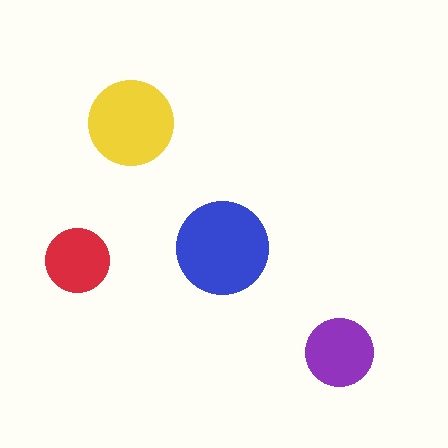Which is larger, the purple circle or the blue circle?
The blue one.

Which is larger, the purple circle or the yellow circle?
The yellow one.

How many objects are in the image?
There are 4 objects in the image.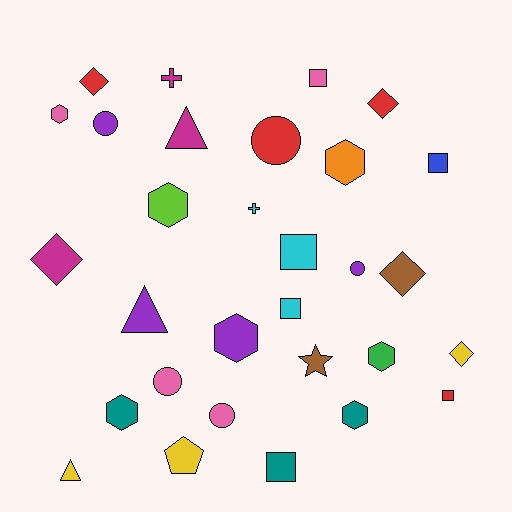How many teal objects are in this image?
There are 3 teal objects.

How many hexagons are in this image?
There are 7 hexagons.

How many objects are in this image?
There are 30 objects.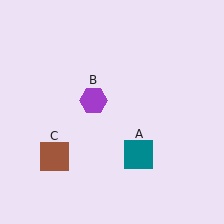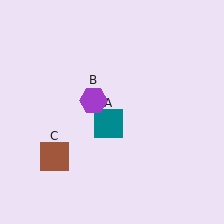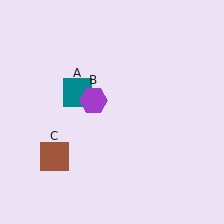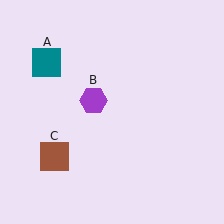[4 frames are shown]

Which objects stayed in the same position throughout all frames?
Purple hexagon (object B) and brown square (object C) remained stationary.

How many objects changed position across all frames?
1 object changed position: teal square (object A).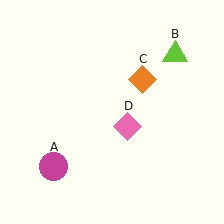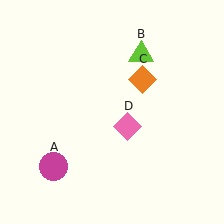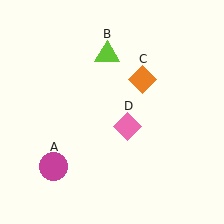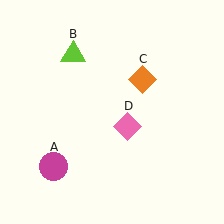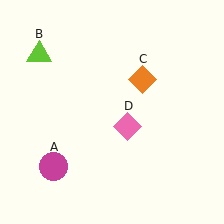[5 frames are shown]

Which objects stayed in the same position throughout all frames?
Magenta circle (object A) and orange diamond (object C) and pink diamond (object D) remained stationary.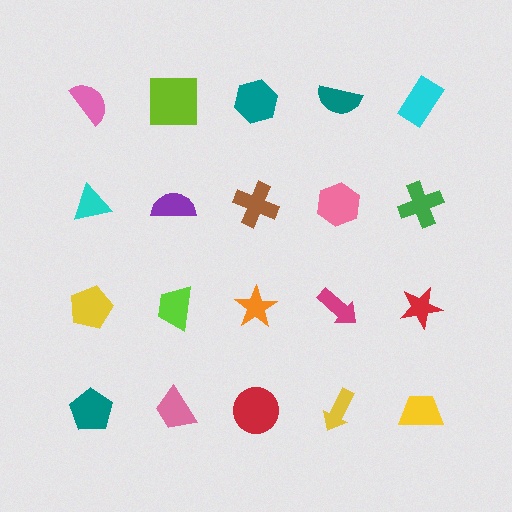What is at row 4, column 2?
A pink trapezoid.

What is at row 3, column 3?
An orange star.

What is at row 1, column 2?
A lime square.